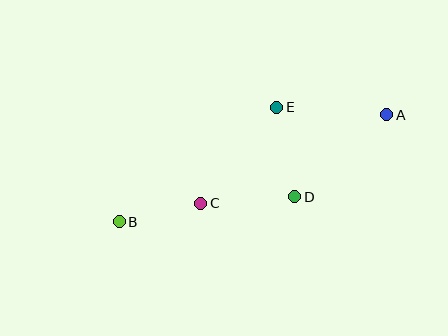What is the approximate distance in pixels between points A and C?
The distance between A and C is approximately 206 pixels.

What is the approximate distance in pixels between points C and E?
The distance between C and E is approximately 122 pixels.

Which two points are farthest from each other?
Points A and B are farthest from each other.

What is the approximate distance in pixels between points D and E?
The distance between D and E is approximately 91 pixels.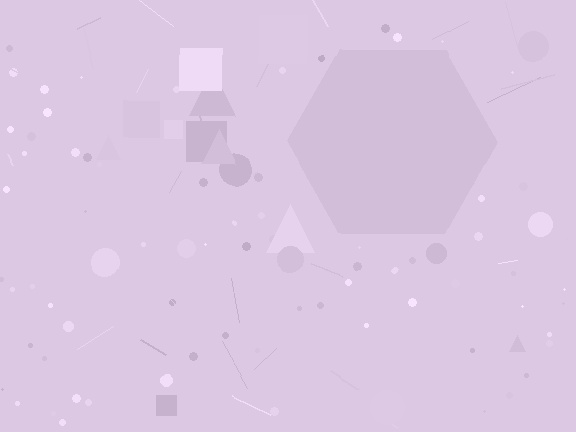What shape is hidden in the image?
A hexagon is hidden in the image.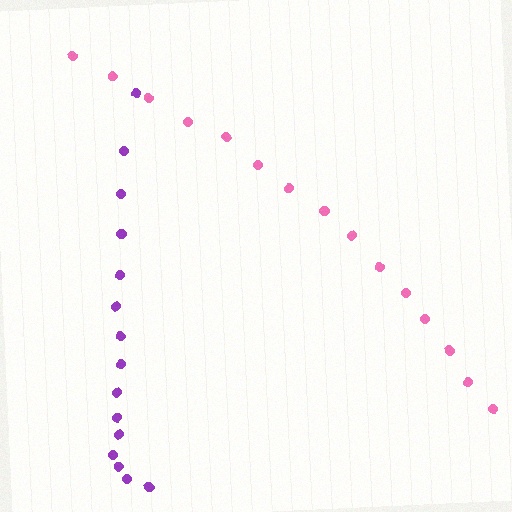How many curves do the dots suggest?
There are 2 distinct paths.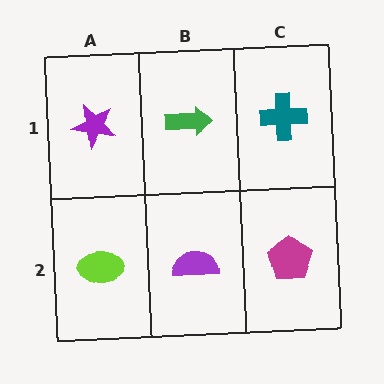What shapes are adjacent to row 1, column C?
A magenta pentagon (row 2, column C), a green arrow (row 1, column B).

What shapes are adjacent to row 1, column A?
A lime ellipse (row 2, column A), a green arrow (row 1, column B).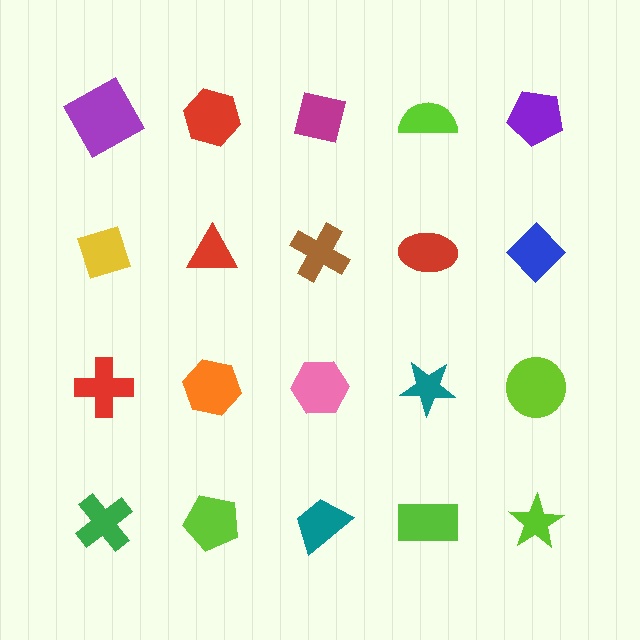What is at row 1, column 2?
A red hexagon.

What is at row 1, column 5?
A purple pentagon.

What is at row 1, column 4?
A lime semicircle.